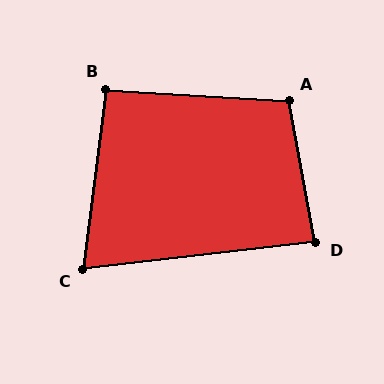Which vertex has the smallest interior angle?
C, at approximately 76 degrees.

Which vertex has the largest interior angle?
A, at approximately 104 degrees.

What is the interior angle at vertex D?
Approximately 86 degrees (approximately right).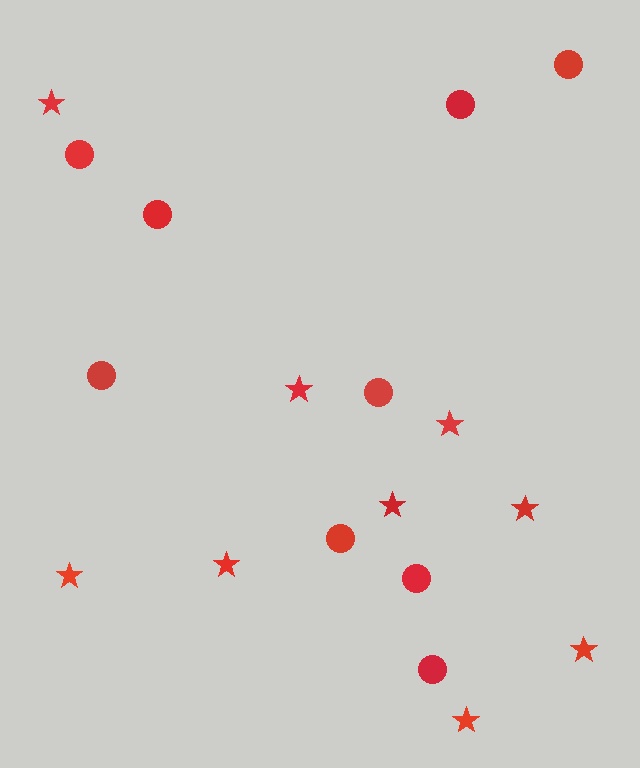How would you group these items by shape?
There are 2 groups: one group of circles (9) and one group of stars (9).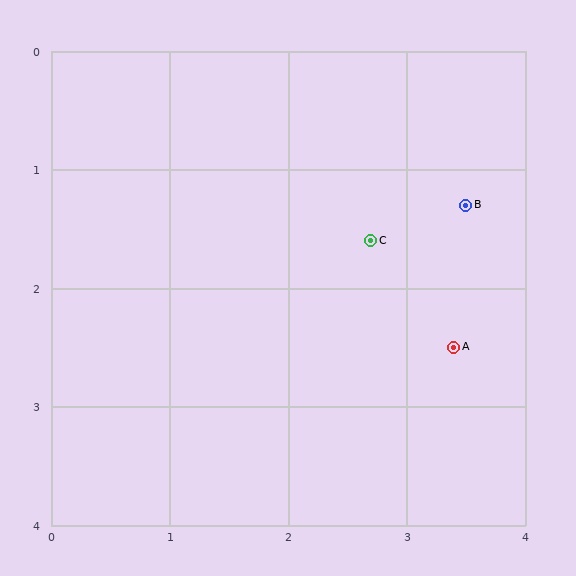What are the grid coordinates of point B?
Point B is at approximately (3.5, 1.3).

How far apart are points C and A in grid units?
Points C and A are about 1.1 grid units apart.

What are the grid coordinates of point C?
Point C is at approximately (2.7, 1.6).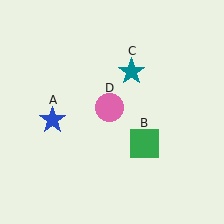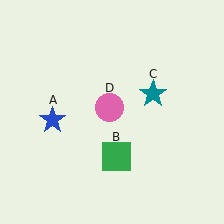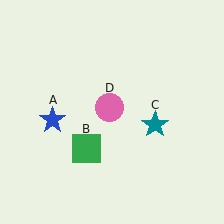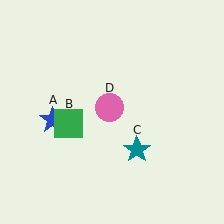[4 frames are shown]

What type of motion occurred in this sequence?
The green square (object B), teal star (object C) rotated clockwise around the center of the scene.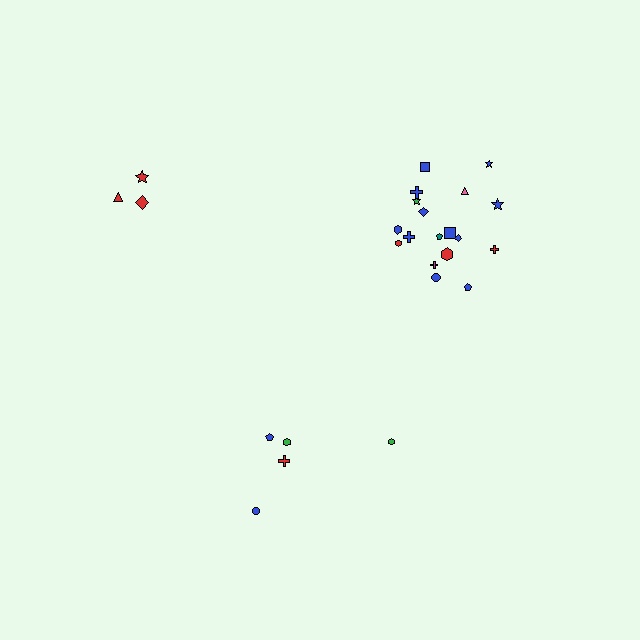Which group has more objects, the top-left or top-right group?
The top-right group.